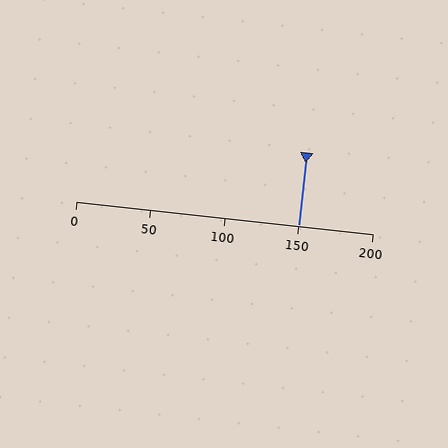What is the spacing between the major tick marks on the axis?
The major ticks are spaced 50 apart.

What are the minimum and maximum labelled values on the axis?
The axis runs from 0 to 200.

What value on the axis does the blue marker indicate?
The marker indicates approximately 150.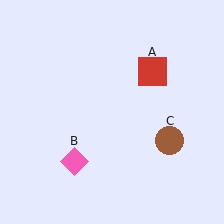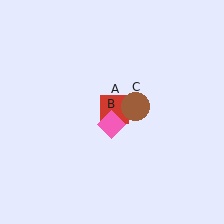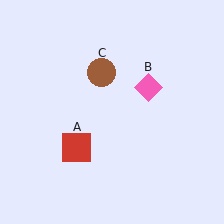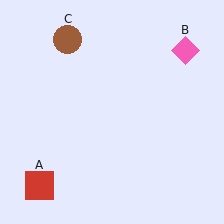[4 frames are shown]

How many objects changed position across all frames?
3 objects changed position: red square (object A), pink diamond (object B), brown circle (object C).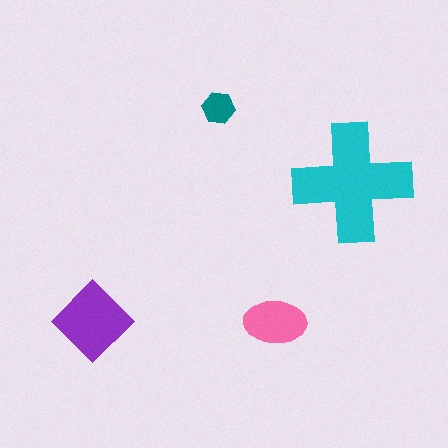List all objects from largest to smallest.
The cyan cross, the purple diamond, the pink ellipse, the teal hexagon.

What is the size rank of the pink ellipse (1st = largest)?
3rd.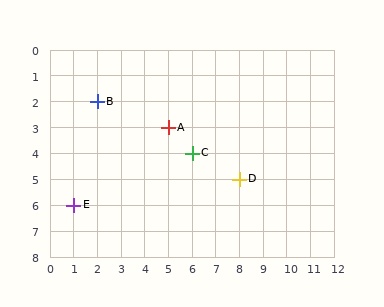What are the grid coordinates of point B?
Point B is at grid coordinates (2, 2).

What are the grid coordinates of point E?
Point E is at grid coordinates (1, 6).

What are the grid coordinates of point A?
Point A is at grid coordinates (5, 3).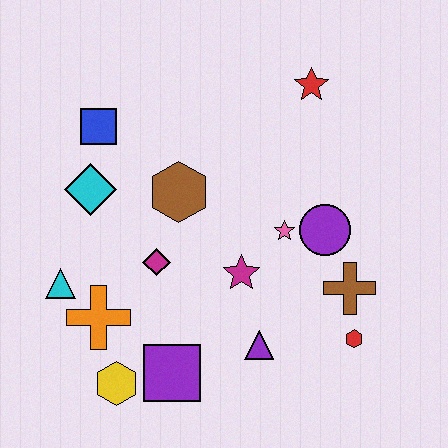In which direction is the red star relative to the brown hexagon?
The red star is to the right of the brown hexagon.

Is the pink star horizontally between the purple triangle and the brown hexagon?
No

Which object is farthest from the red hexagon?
The blue square is farthest from the red hexagon.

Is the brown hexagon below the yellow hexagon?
No